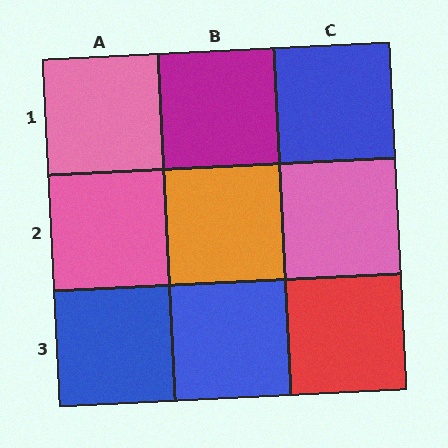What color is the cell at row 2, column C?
Pink.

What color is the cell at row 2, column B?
Orange.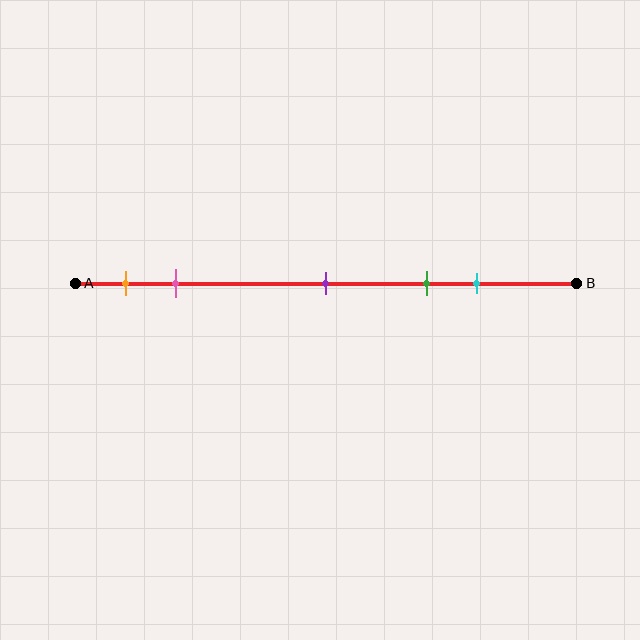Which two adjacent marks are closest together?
The orange and pink marks are the closest adjacent pair.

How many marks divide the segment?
There are 5 marks dividing the segment.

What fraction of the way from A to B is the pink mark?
The pink mark is approximately 20% (0.2) of the way from A to B.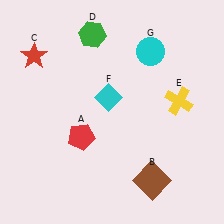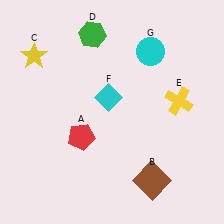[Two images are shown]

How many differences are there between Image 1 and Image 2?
There is 1 difference between the two images.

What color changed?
The star (C) changed from red in Image 1 to yellow in Image 2.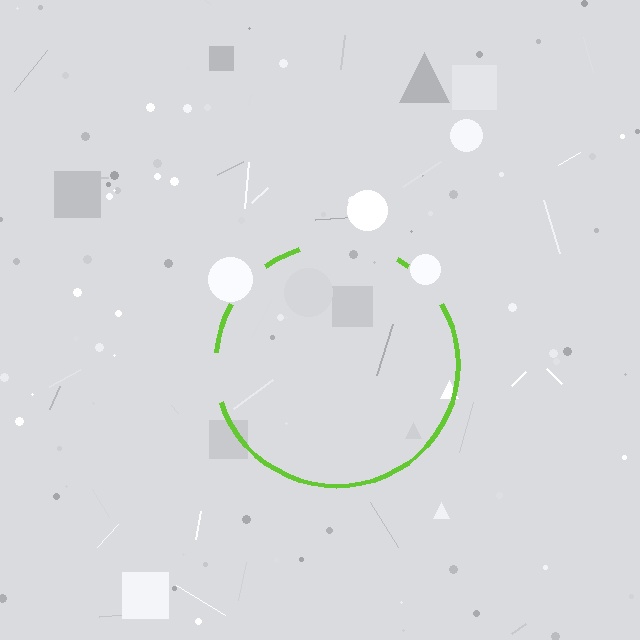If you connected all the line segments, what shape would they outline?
They would outline a circle.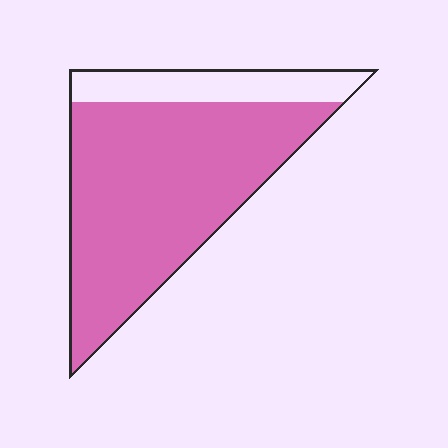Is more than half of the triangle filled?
Yes.